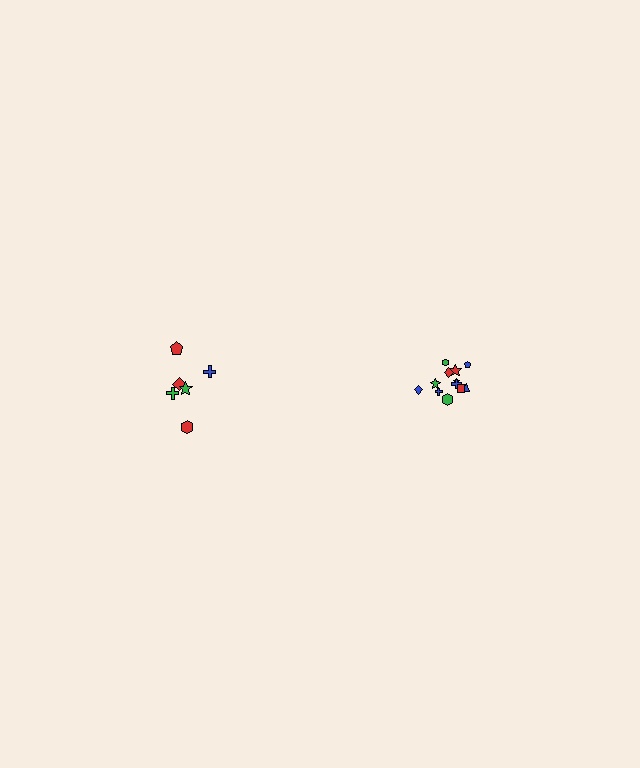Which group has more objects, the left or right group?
The right group.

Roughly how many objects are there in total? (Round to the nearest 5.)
Roughly 20 objects in total.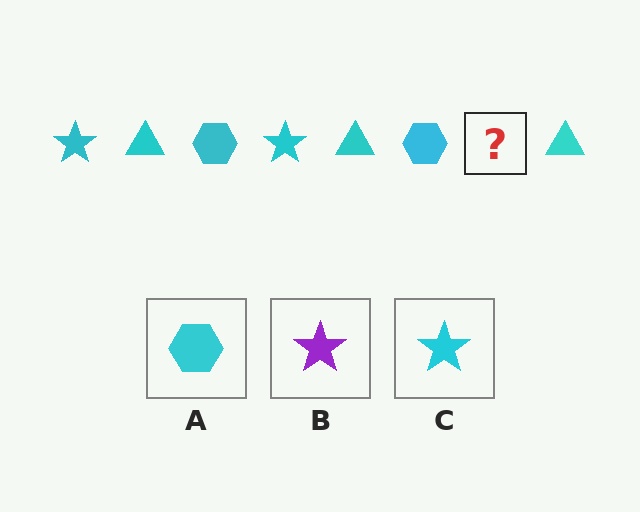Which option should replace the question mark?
Option C.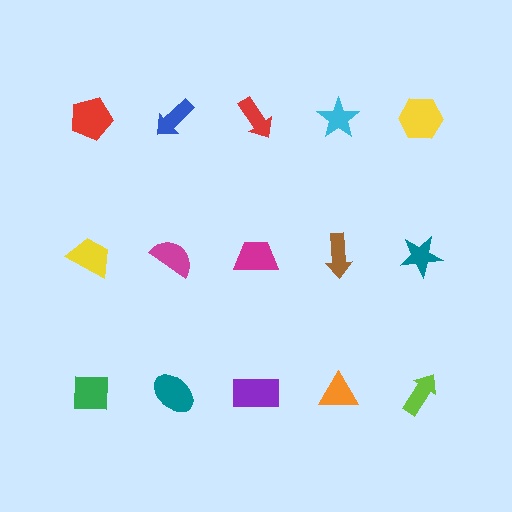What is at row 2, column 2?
A magenta semicircle.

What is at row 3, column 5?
A lime arrow.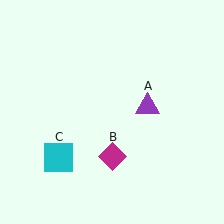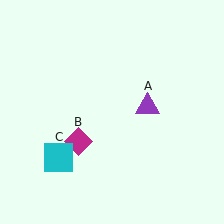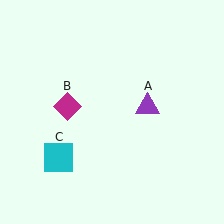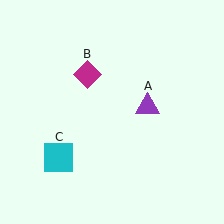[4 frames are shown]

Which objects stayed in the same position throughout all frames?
Purple triangle (object A) and cyan square (object C) remained stationary.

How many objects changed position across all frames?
1 object changed position: magenta diamond (object B).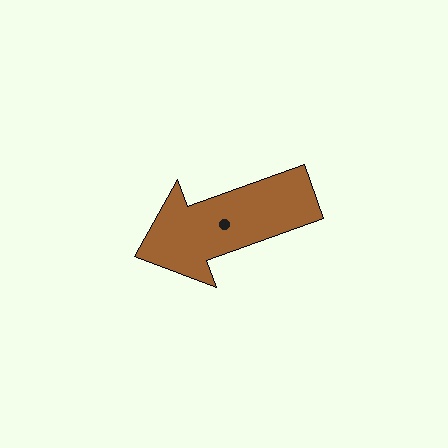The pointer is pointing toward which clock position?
Roughly 8 o'clock.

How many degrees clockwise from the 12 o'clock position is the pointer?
Approximately 250 degrees.